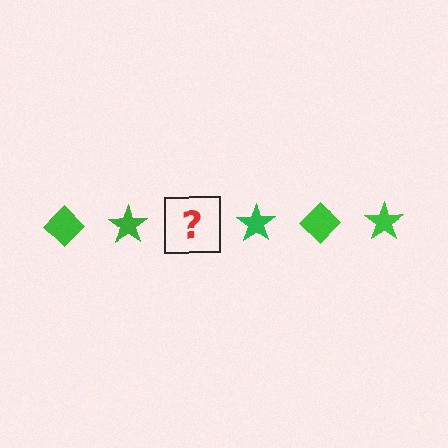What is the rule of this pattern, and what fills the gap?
The rule is that the pattern cycles through diamond, star shapes in green. The gap should be filled with a green diamond.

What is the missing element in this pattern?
The missing element is a green diamond.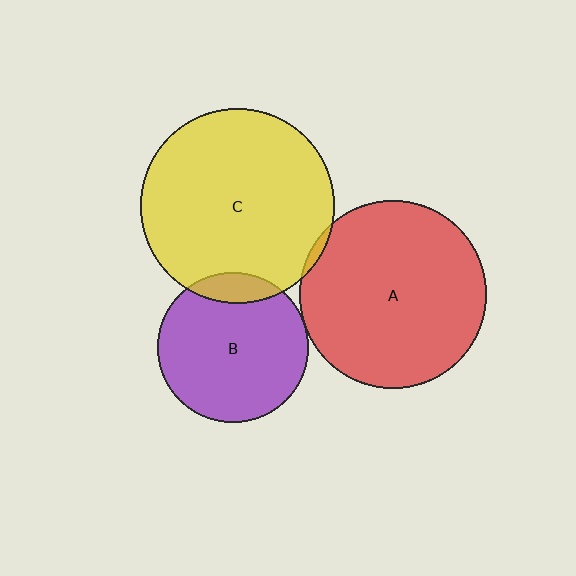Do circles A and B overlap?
Yes.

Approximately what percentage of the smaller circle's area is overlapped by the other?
Approximately 5%.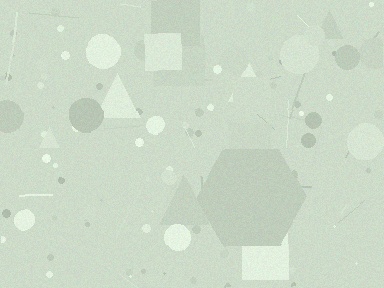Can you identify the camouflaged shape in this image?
The camouflaged shape is a hexagon.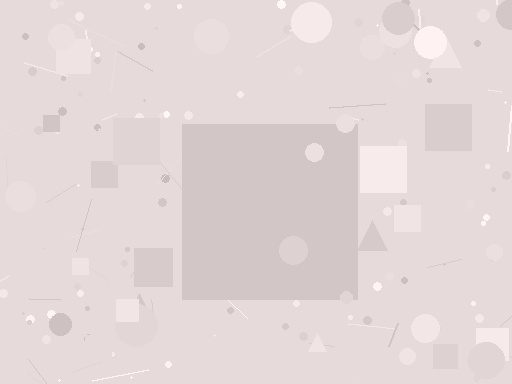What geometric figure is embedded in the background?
A square is embedded in the background.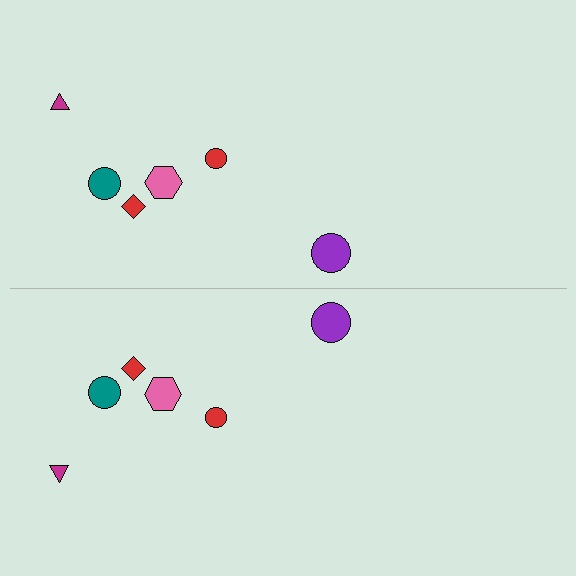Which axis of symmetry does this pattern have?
The pattern has a horizontal axis of symmetry running through the center of the image.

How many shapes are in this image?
There are 12 shapes in this image.